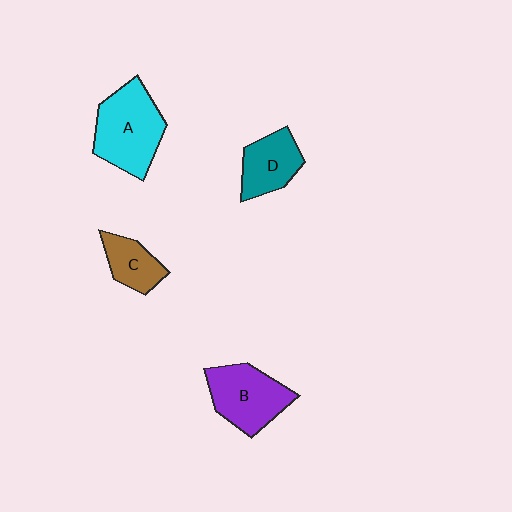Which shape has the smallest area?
Shape C (brown).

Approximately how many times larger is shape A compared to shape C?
Approximately 1.9 times.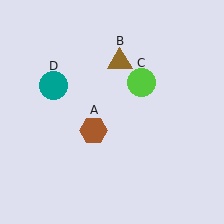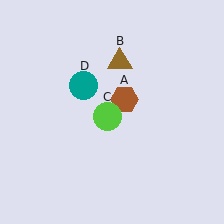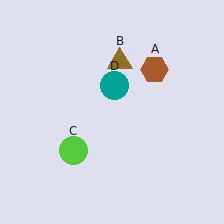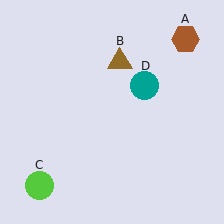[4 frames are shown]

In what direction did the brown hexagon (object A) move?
The brown hexagon (object A) moved up and to the right.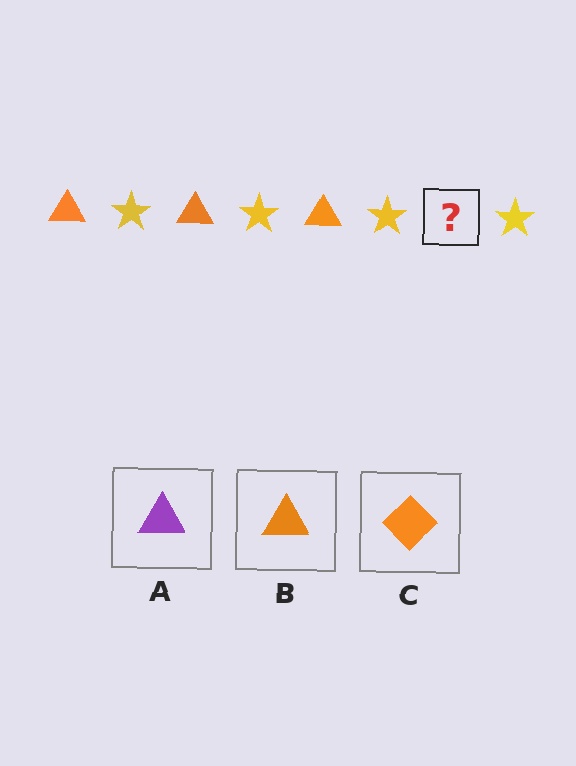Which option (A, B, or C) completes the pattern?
B.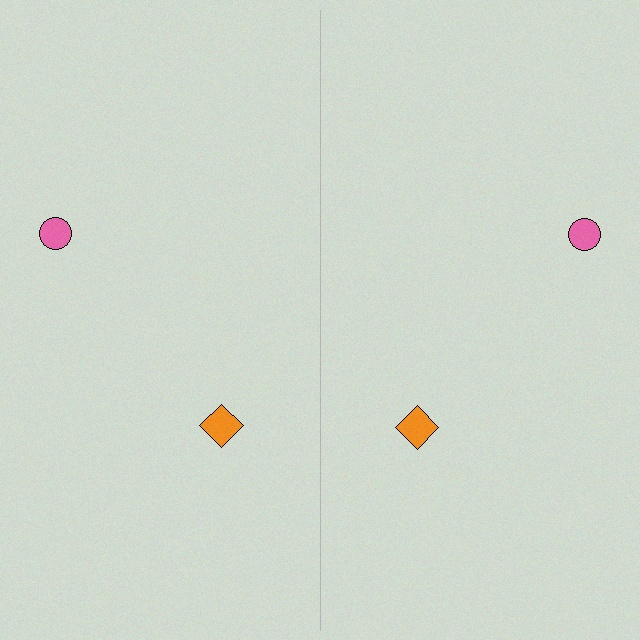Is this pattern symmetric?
Yes, this pattern has bilateral (reflection) symmetry.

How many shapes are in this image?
There are 4 shapes in this image.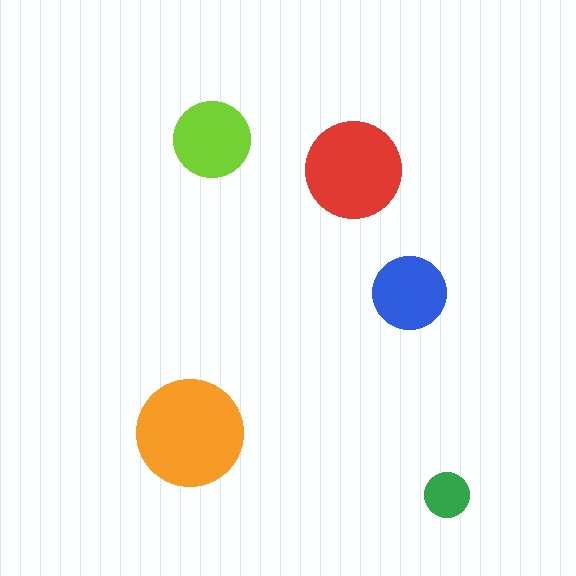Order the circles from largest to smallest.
the orange one, the red one, the lime one, the blue one, the green one.